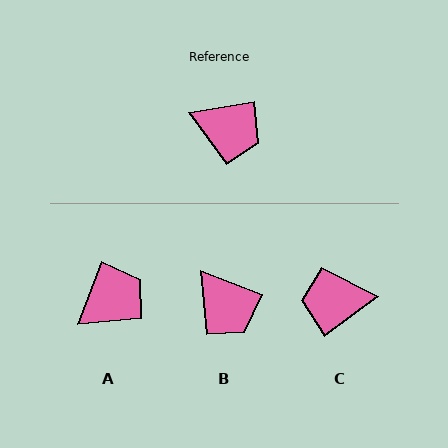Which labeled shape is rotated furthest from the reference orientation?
C, about 153 degrees away.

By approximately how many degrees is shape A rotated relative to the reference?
Approximately 59 degrees counter-clockwise.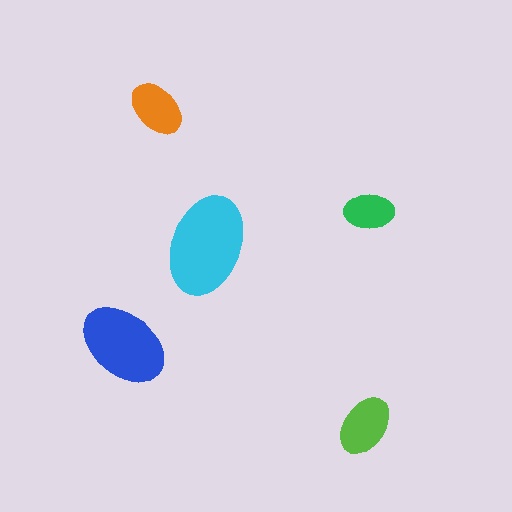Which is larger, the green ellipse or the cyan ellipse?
The cyan one.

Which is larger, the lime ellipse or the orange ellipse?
The lime one.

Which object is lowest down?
The lime ellipse is bottommost.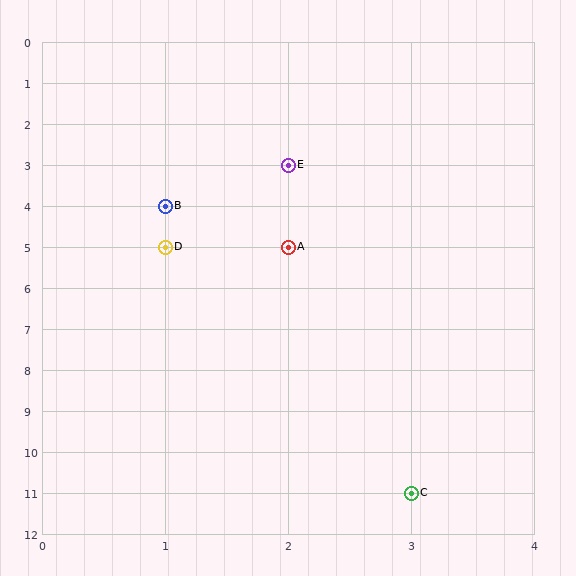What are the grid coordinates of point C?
Point C is at grid coordinates (3, 11).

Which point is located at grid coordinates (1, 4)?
Point B is at (1, 4).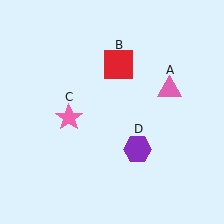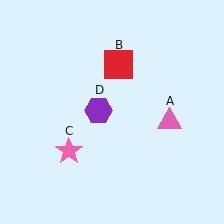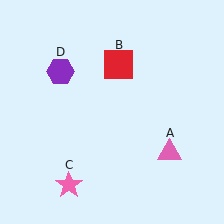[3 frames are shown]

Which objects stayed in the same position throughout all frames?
Red square (object B) remained stationary.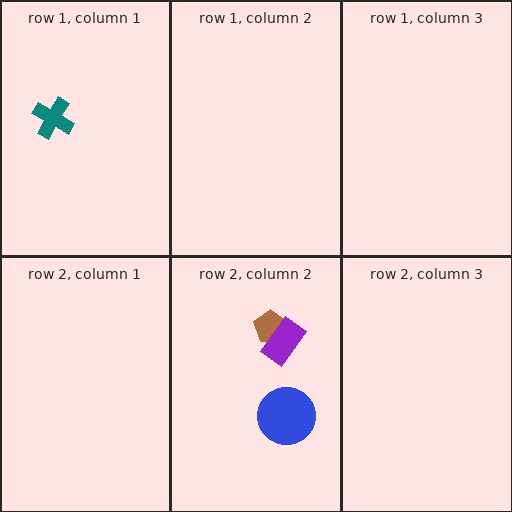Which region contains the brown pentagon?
The row 2, column 2 region.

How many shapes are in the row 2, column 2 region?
3.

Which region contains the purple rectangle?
The row 2, column 2 region.